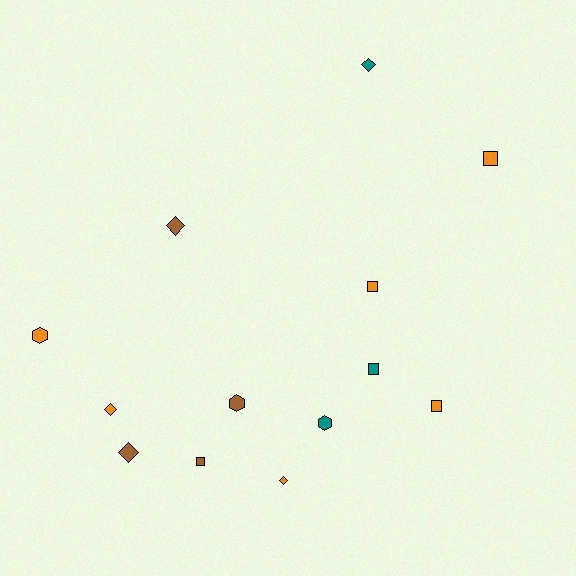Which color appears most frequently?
Orange, with 6 objects.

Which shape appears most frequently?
Square, with 5 objects.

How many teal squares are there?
There is 1 teal square.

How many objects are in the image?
There are 13 objects.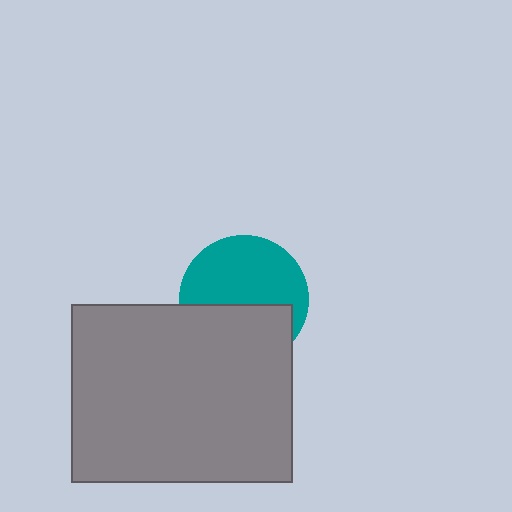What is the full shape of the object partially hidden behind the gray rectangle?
The partially hidden object is a teal circle.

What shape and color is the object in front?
The object in front is a gray rectangle.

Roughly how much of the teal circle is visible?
About half of it is visible (roughly 57%).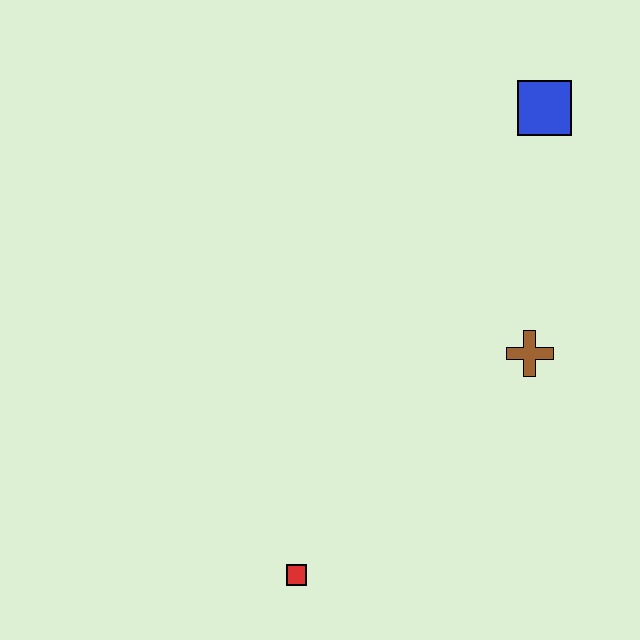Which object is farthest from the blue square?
The red square is farthest from the blue square.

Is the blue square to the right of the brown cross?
Yes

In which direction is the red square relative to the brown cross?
The red square is to the left of the brown cross.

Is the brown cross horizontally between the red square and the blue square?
Yes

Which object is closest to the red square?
The brown cross is closest to the red square.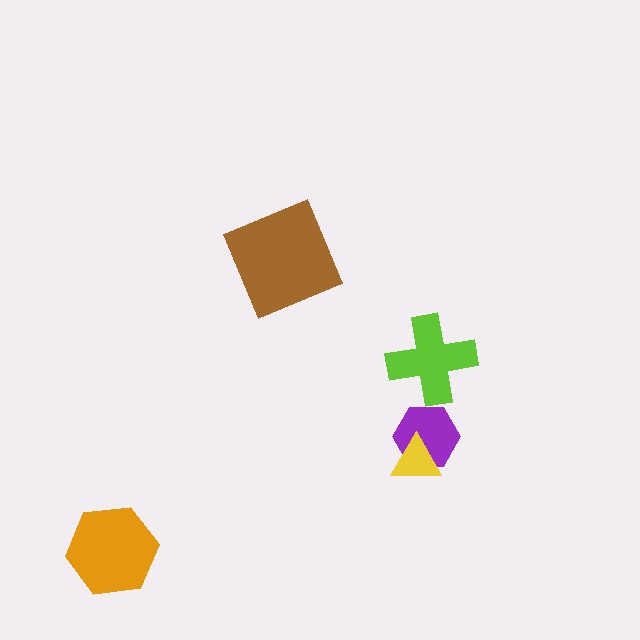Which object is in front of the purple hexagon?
The yellow triangle is in front of the purple hexagon.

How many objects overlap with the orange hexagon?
0 objects overlap with the orange hexagon.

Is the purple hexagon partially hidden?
Yes, it is partially covered by another shape.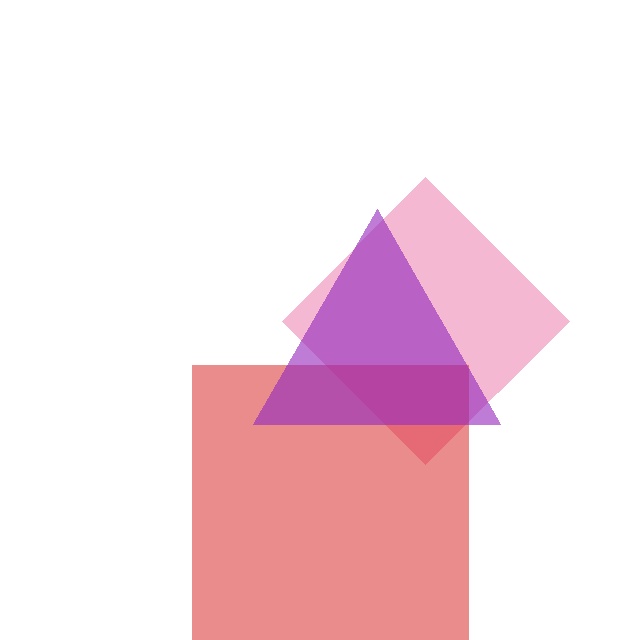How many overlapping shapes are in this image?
There are 3 overlapping shapes in the image.